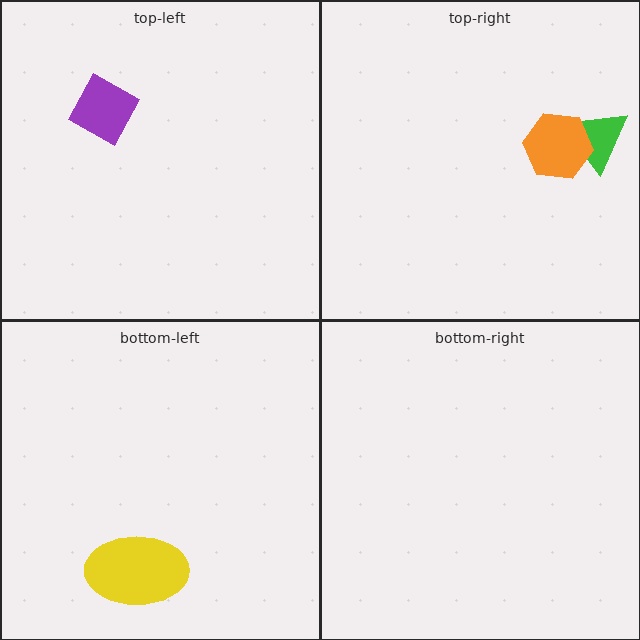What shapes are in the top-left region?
The purple diamond.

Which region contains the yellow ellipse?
The bottom-left region.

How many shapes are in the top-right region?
2.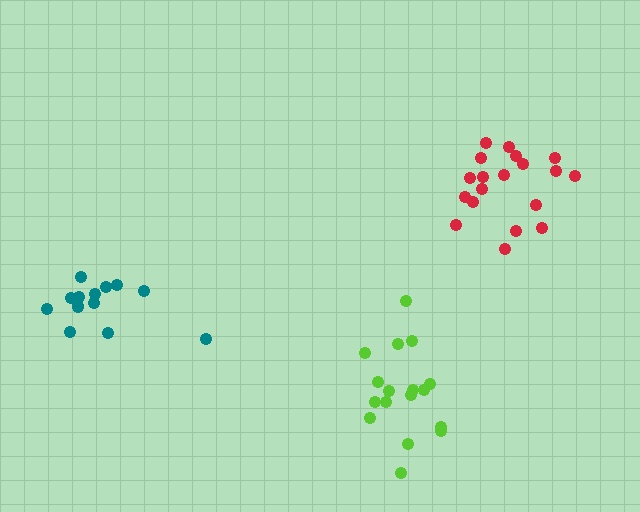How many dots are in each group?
Group 1: 14 dots, Group 2: 19 dots, Group 3: 17 dots (50 total).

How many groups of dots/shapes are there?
There are 3 groups.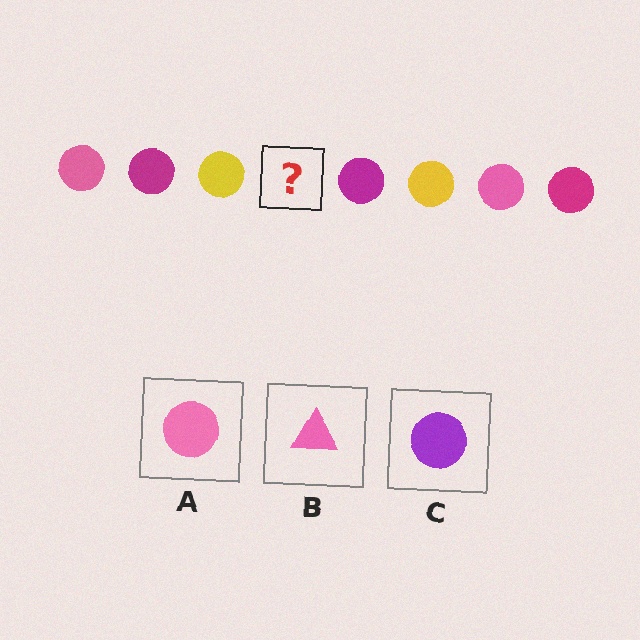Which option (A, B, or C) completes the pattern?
A.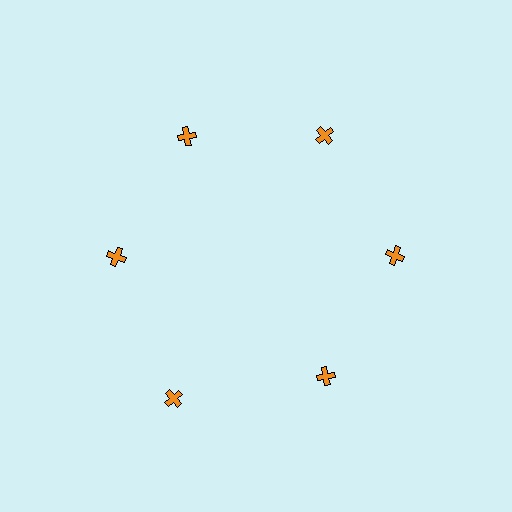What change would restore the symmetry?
The symmetry would be restored by moving it inward, back onto the ring so that all 6 crosses sit at equal angles and equal distance from the center.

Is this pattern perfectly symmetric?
No. The 6 orange crosses are arranged in a ring, but one element near the 7 o'clock position is pushed outward from the center, breaking the 6-fold rotational symmetry.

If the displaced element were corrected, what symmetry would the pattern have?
It would have 6-fold rotational symmetry — the pattern would map onto itself every 60 degrees.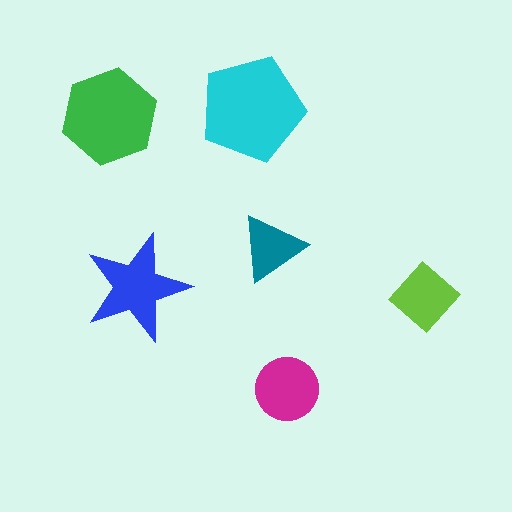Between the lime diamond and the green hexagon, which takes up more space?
The green hexagon.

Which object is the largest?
The cyan pentagon.